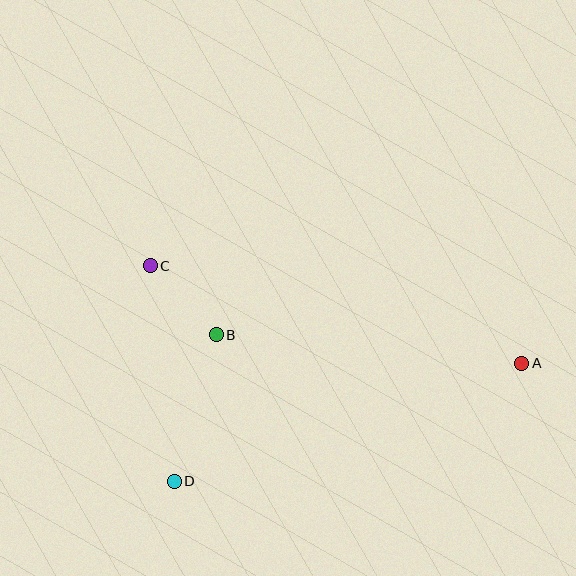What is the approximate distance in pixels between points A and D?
The distance between A and D is approximately 367 pixels.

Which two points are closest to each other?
Points B and C are closest to each other.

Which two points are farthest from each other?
Points A and C are farthest from each other.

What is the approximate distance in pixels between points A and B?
The distance between A and B is approximately 307 pixels.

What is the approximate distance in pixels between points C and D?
The distance between C and D is approximately 217 pixels.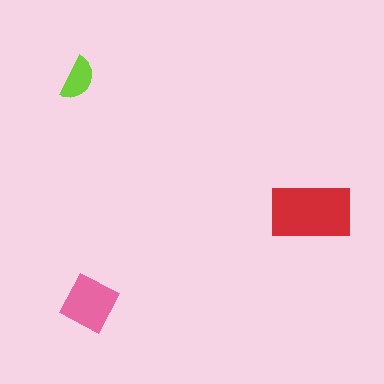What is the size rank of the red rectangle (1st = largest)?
1st.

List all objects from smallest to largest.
The lime semicircle, the pink diamond, the red rectangle.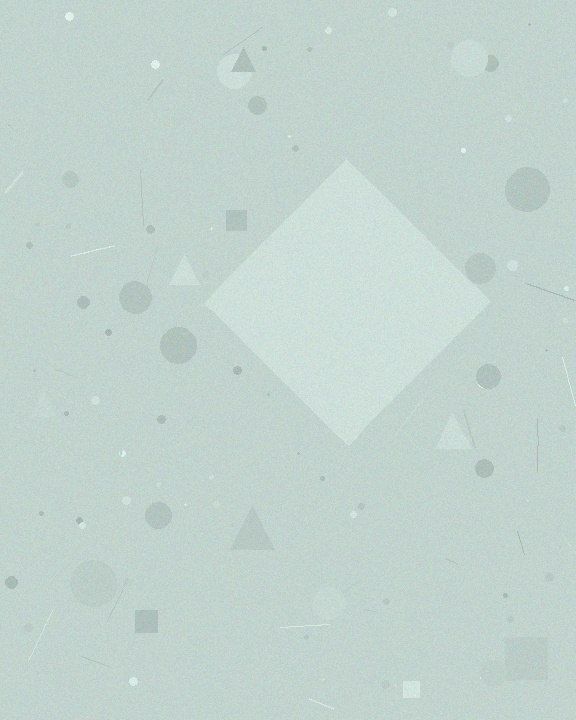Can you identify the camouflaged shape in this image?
The camouflaged shape is a diamond.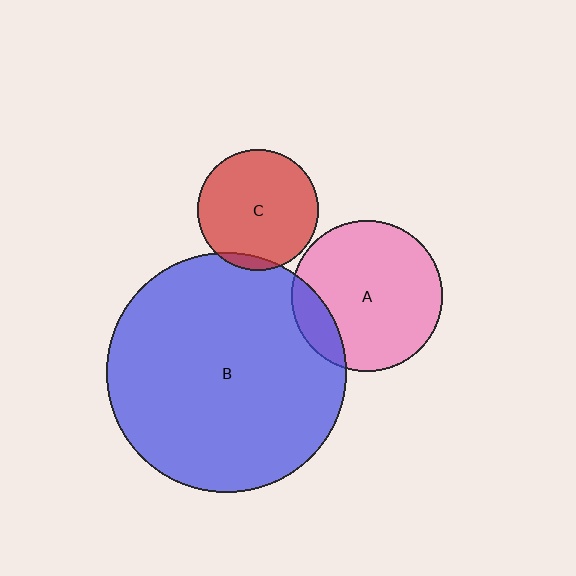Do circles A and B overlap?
Yes.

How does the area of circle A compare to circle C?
Approximately 1.5 times.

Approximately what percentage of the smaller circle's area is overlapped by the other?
Approximately 15%.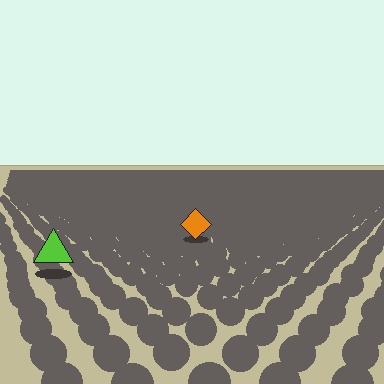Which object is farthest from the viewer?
The orange diamond is farthest from the viewer. It appears smaller and the ground texture around it is denser.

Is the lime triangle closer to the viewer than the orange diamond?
Yes. The lime triangle is closer — you can tell from the texture gradient: the ground texture is coarser near it.